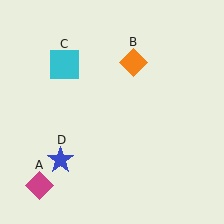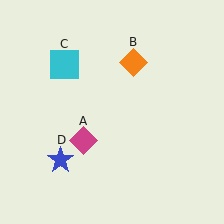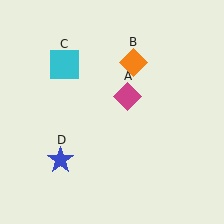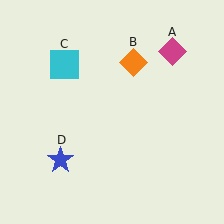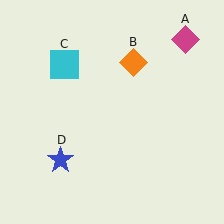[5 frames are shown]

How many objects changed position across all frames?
1 object changed position: magenta diamond (object A).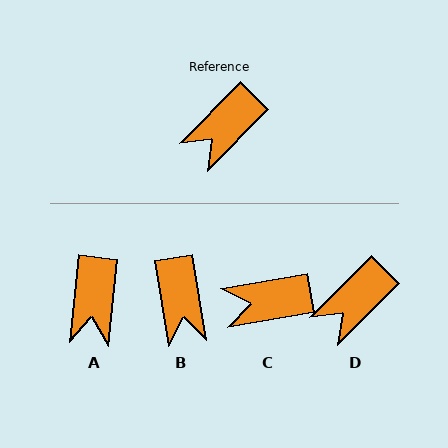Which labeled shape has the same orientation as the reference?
D.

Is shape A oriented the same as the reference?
No, it is off by about 39 degrees.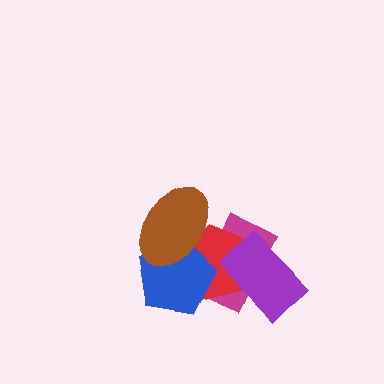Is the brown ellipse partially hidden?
No, no other shape covers it.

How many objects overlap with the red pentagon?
4 objects overlap with the red pentagon.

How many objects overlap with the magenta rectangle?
4 objects overlap with the magenta rectangle.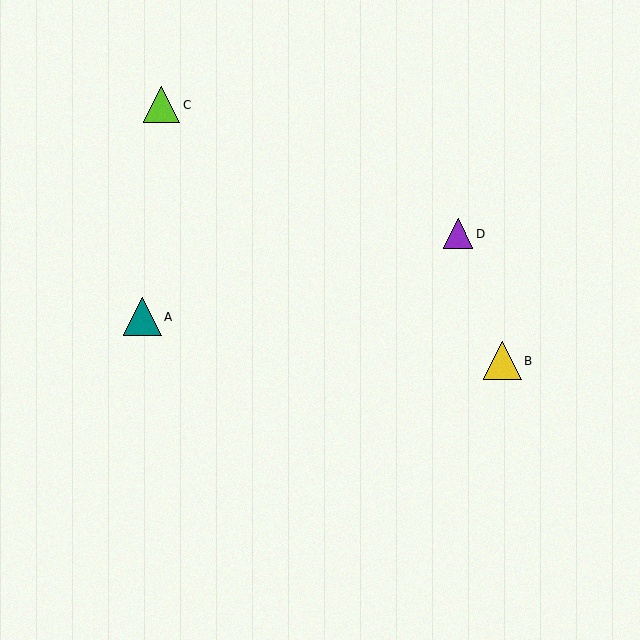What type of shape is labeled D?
Shape D is a purple triangle.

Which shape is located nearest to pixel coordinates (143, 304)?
The teal triangle (labeled A) at (142, 317) is nearest to that location.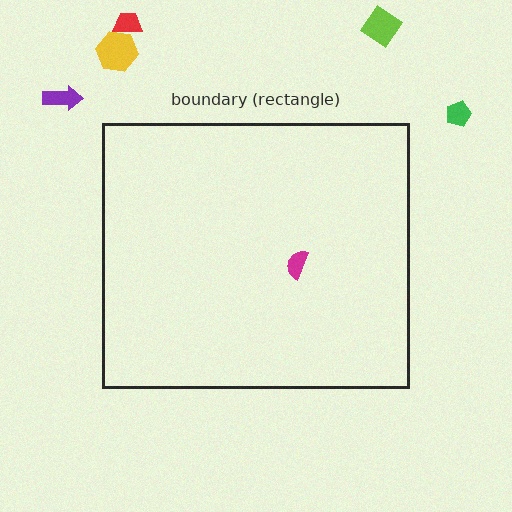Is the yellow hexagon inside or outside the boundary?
Outside.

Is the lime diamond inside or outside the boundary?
Outside.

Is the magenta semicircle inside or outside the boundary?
Inside.